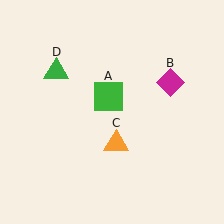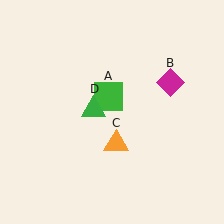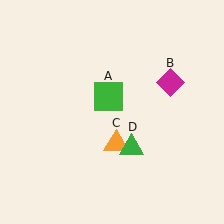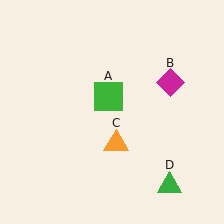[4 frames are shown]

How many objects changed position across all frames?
1 object changed position: green triangle (object D).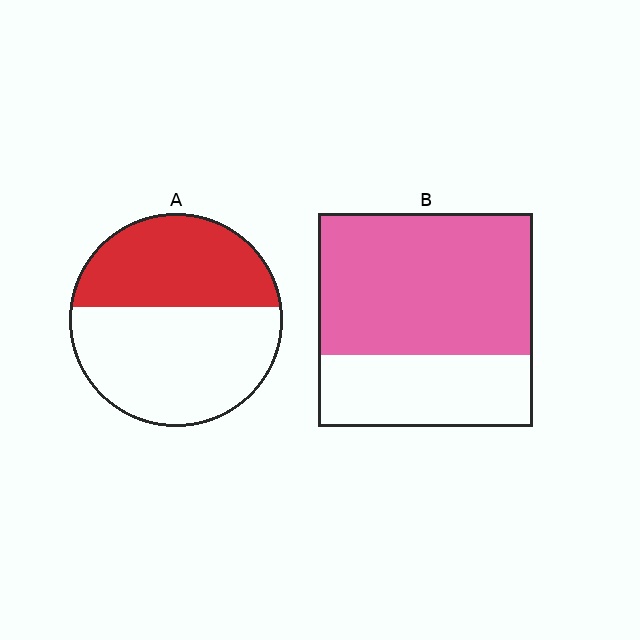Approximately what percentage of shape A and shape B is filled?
A is approximately 40% and B is approximately 65%.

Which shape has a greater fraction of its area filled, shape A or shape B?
Shape B.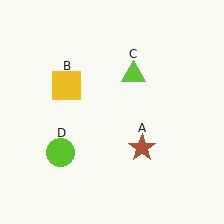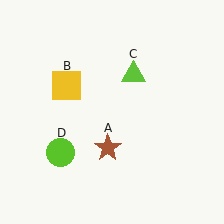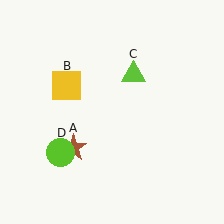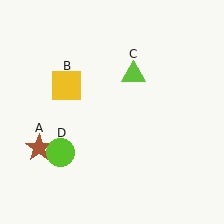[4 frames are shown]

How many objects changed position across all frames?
1 object changed position: brown star (object A).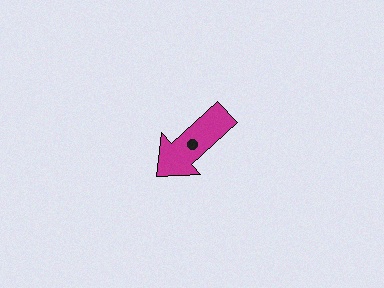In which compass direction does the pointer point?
Southwest.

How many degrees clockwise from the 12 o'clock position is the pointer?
Approximately 228 degrees.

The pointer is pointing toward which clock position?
Roughly 8 o'clock.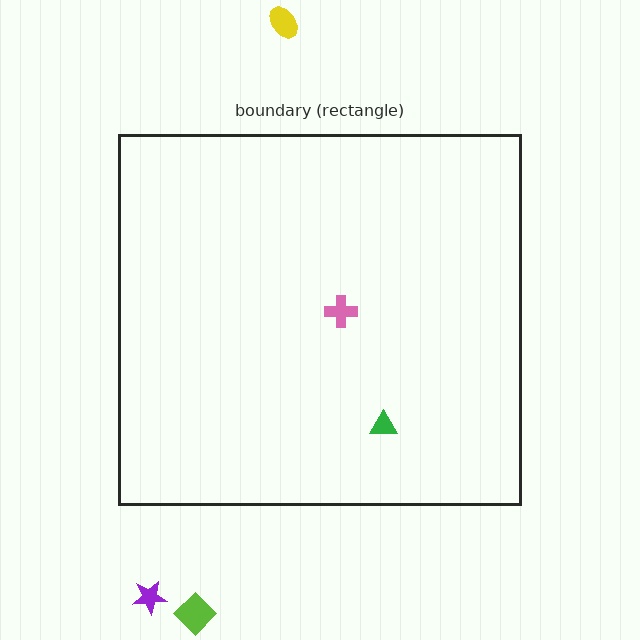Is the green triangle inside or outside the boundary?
Inside.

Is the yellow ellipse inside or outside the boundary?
Outside.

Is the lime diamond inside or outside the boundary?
Outside.